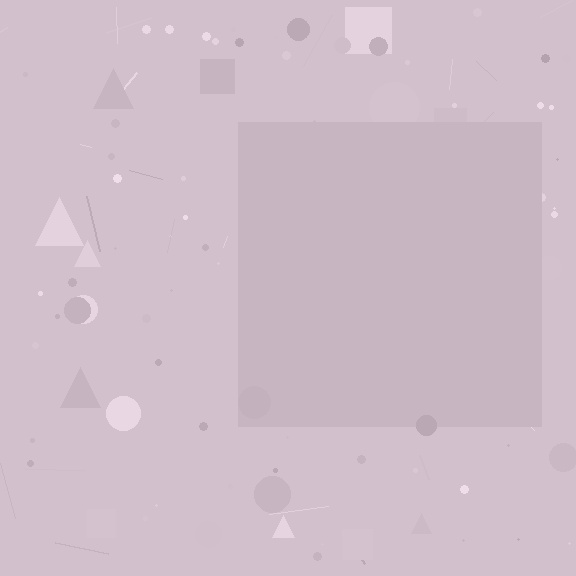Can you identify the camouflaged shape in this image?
The camouflaged shape is a square.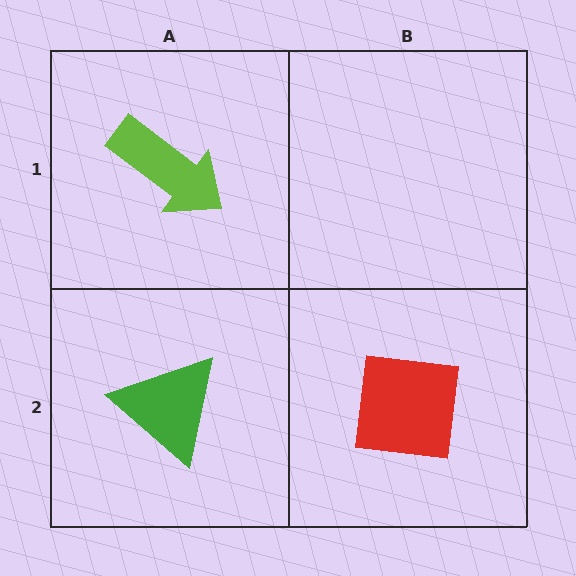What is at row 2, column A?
A green triangle.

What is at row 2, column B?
A red square.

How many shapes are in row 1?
1 shape.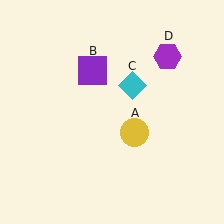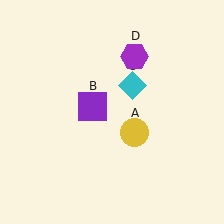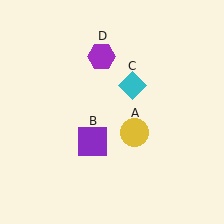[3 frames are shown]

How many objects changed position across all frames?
2 objects changed position: purple square (object B), purple hexagon (object D).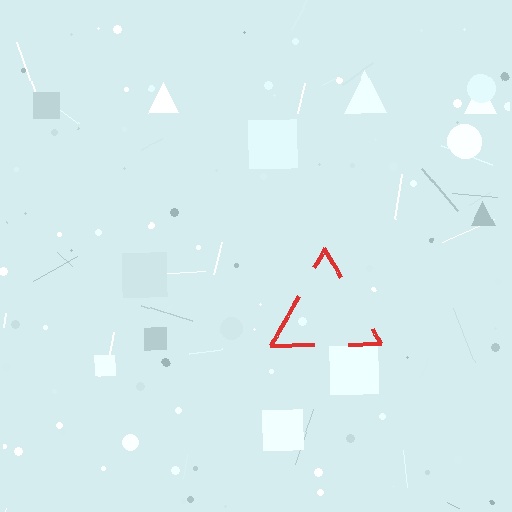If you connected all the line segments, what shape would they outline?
They would outline a triangle.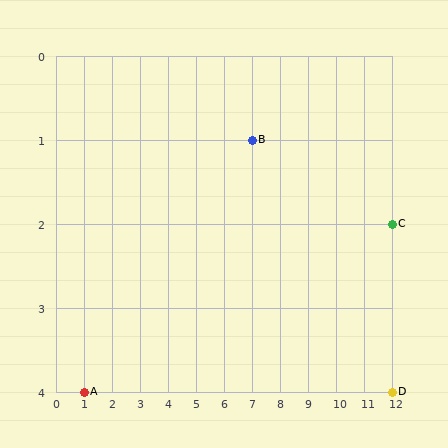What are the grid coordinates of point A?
Point A is at grid coordinates (1, 4).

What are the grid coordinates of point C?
Point C is at grid coordinates (12, 2).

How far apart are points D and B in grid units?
Points D and B are 5 columns and 3 rows apart (about 5.8 grid units diagonally).